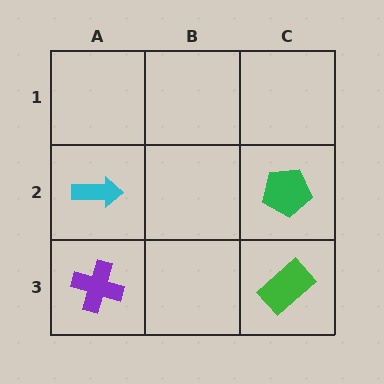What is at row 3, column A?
A purple cross.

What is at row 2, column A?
A cyan arrow.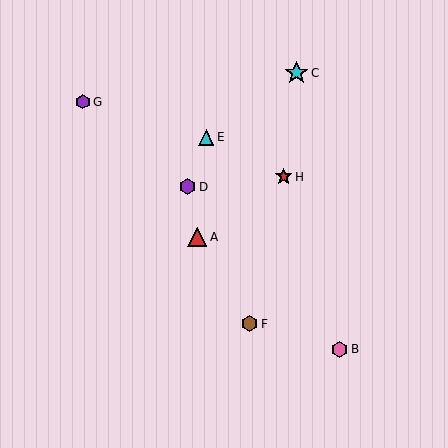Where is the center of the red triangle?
The center of the red triangle is at (197, 237).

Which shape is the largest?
The cyan star (labeled C) is the largest.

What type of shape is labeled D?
Shape D is a purple hexagon.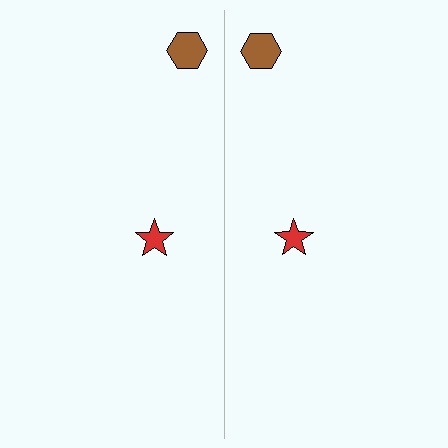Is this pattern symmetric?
Yes, this pattern has bilateral (reflection) symmetry.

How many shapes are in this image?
There are 4 shapes in this image.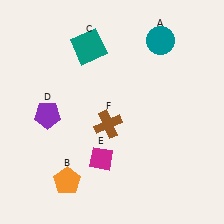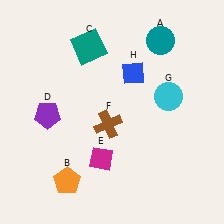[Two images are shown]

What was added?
A cyan circle (G), a blue diamond (H) were added in Image 2.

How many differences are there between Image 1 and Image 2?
There are 2 differences between the two images.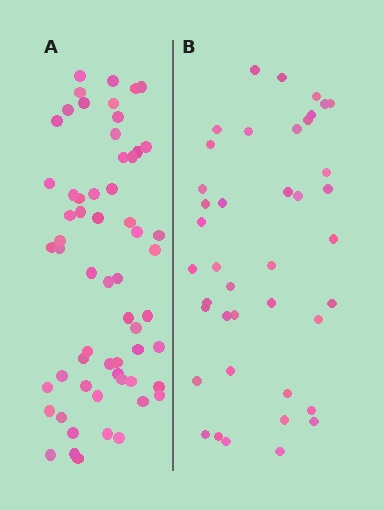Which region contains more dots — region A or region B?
Region A (the left region) has more dots.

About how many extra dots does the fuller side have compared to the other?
Region A has approximately 20 more dots than region B.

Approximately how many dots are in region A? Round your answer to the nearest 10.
About 60 dots.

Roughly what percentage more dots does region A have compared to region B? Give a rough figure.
About 45% more.